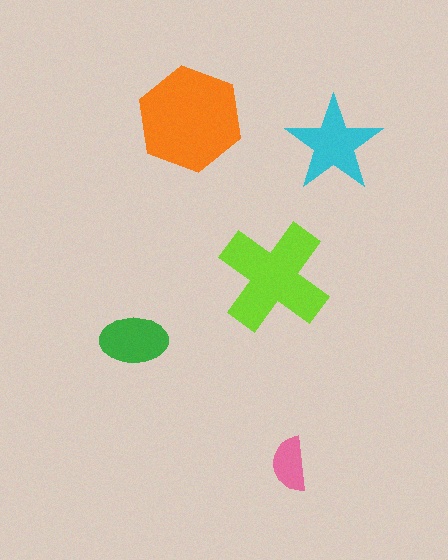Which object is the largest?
The orange hexagon.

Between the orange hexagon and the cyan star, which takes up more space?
The orange hexagon.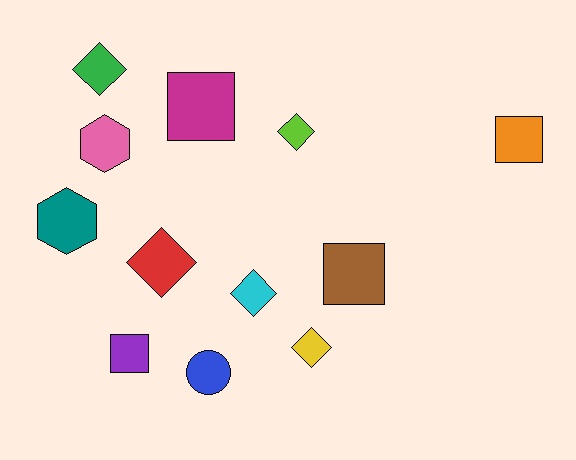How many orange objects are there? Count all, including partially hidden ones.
There is 1 orange object.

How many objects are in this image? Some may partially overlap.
There are 12 objects.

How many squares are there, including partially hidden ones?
There are 4 squares.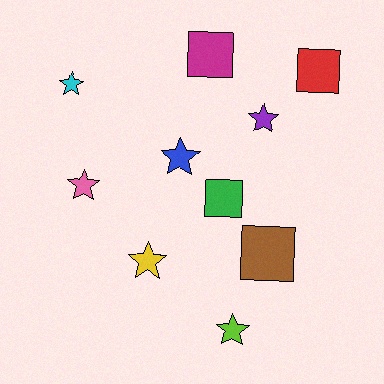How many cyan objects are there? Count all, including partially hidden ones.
There is 1 cyan object.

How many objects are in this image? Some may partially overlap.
There are 10 objects.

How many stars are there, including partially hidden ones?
There are 6 stars.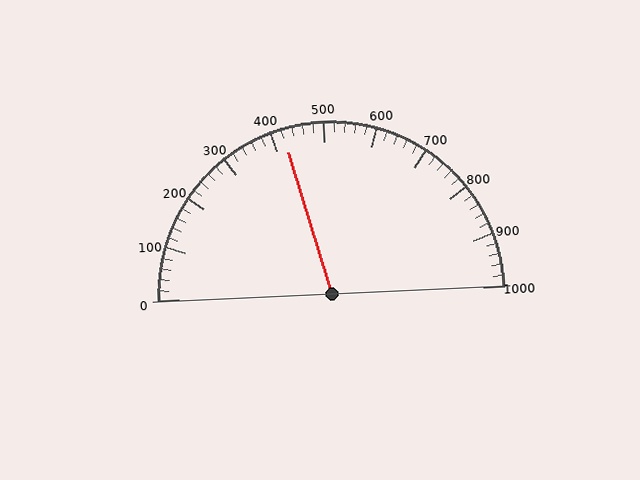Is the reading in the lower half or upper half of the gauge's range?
The reading is in the lower half of the range (0 to 1000).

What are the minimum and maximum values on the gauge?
The gauge ranges from 0 to 1000.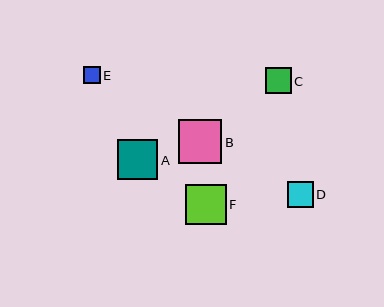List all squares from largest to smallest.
From largest to smallest: B, F, A, D, C, E.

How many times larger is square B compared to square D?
Square B is approximately 1.6 times the size of square D.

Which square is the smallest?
Square E is the smallest with a size of approximately 17 pixels.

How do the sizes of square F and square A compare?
Square F and square A are approximately the same size.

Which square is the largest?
Square B is the largest with a size of approximately 43 pixels.